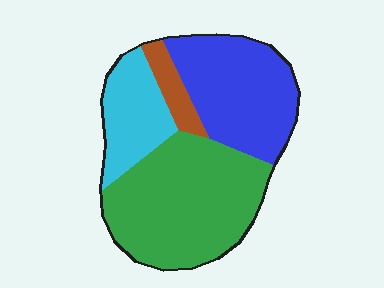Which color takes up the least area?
Brown, at roughly 5%.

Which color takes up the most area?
Green, at roughly 45%.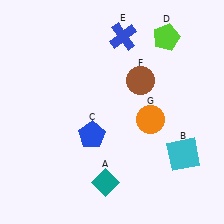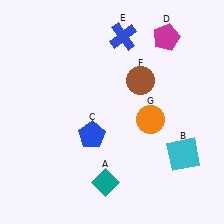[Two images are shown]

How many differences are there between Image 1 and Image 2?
There is 1 difference between the two images.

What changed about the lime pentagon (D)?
In Image 1, D is lime. In Image 2, it changed to magenta.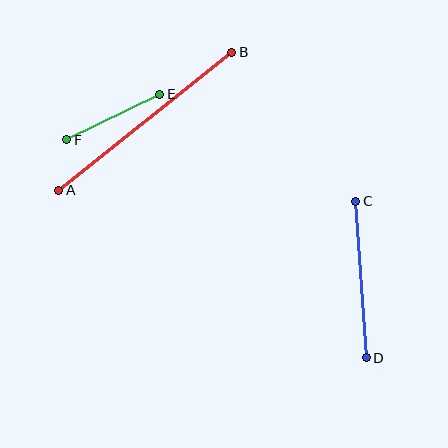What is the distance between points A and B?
The distance is approximately 221 pixels.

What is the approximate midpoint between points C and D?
The midpoint is at approximately (361, 280) pixels.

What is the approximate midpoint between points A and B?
The midpoint is at approximately (145, 121) pixels.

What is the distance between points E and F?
The distance is approximately 103 pixels.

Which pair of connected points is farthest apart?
Points A and B are farthest apart.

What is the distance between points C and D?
The distance is approximately 157 pixels.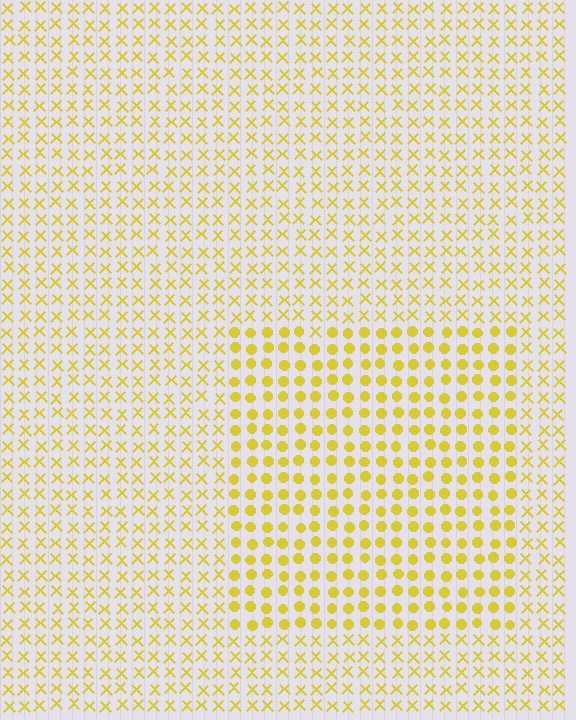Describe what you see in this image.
The image is filled with small yellow elements arranged in a uniform grid. A rectangle-shaped region contains circles, while the surrounding area contains X marks. The boundary is defined purely by the change in element shape.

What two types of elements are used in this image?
The image uses circles inside the rectangle region and X marks outside it.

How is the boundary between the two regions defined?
The boundary is defined by a change in element shape: circles inside vs. X marks outside. All elements share the same color and spacing.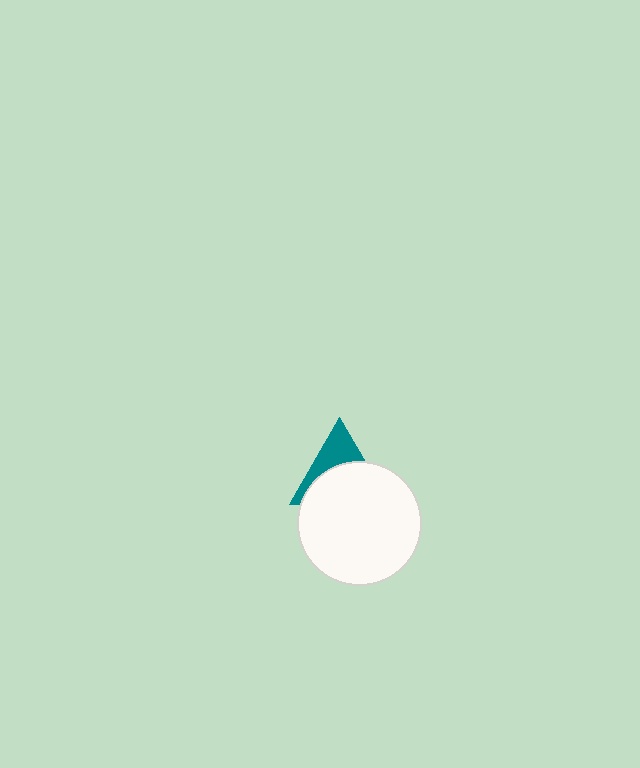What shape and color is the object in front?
The object in front is a white circle.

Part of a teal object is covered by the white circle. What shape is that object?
It is a triangle.